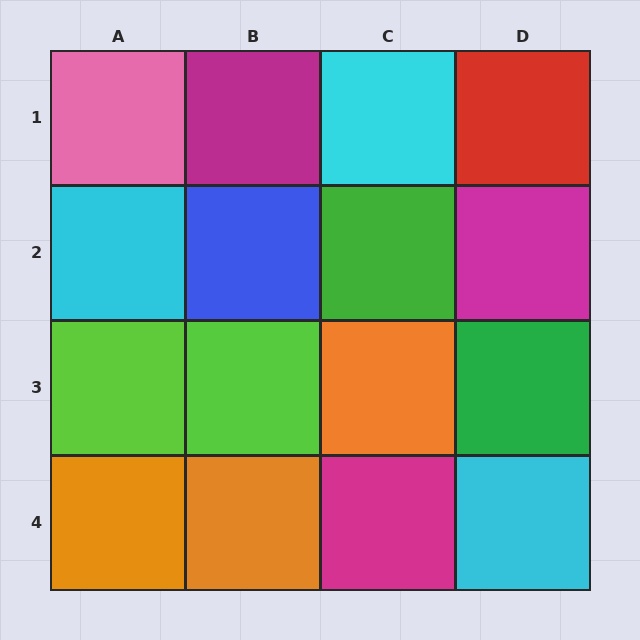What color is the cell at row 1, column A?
Pink.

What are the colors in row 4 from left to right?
Orange, orange, magenta, cyan.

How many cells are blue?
1 cell is blue.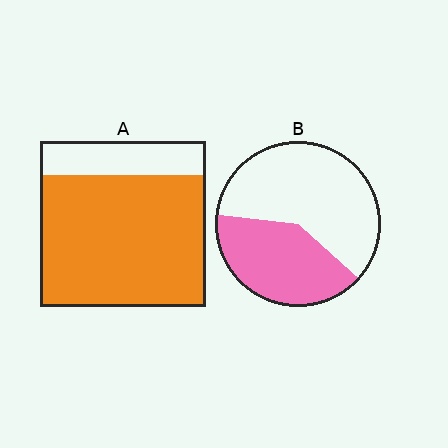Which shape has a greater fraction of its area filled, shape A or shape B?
Shape A.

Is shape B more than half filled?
No.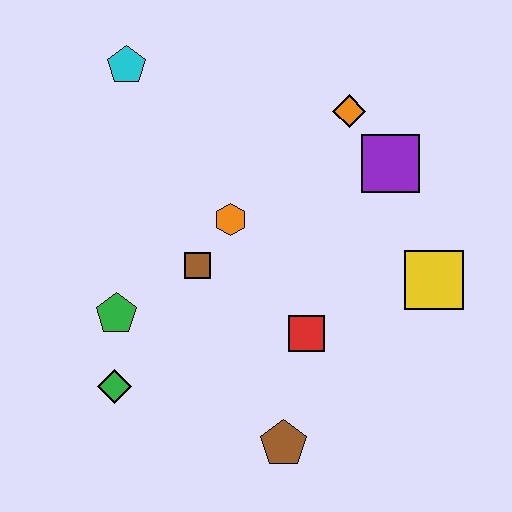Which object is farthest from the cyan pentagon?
The brown pentagon is farthest from the cyan pentagon.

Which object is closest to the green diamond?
The green pentagon is closest to the green diamond.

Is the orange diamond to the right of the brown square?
Yes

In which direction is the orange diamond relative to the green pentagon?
The orange diamond is to the right of the green pentagon.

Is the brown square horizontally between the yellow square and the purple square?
No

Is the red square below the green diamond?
No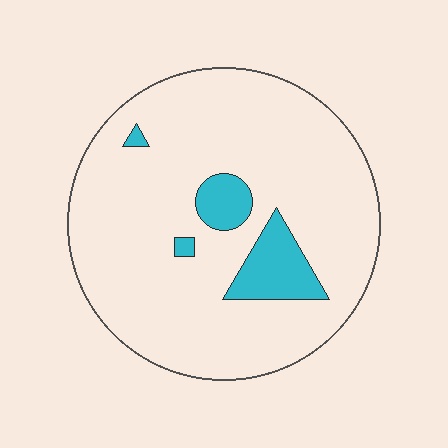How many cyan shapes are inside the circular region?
4.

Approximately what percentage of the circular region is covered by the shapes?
Approximately 10%.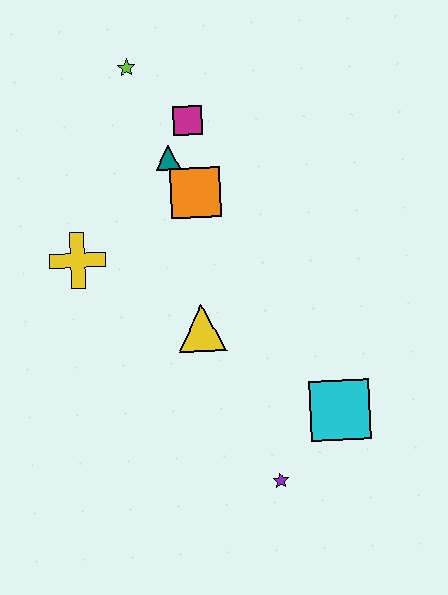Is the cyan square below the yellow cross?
Yes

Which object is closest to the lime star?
The magenta square is closest to the lime star.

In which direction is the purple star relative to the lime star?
The purple star is below the lime star.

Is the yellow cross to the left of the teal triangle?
Yes